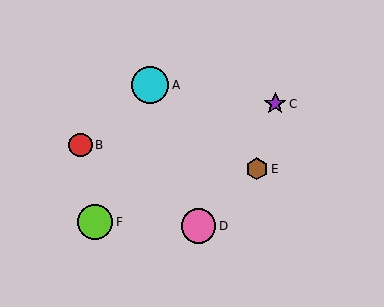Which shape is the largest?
The cyan circle (labeled A) is the largest.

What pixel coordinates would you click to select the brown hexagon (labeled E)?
Click at (257, 169) to select the brown hexagon E.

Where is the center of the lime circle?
The center of the lime circle is at (95, 222).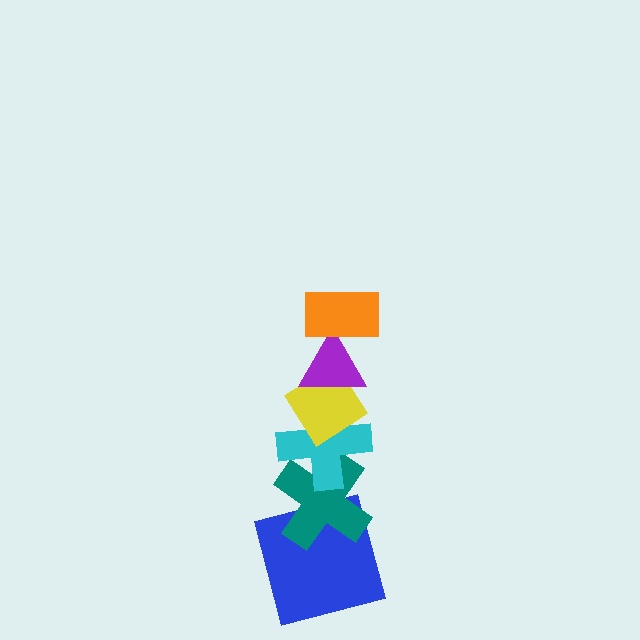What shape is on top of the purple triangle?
The orange rectangle is on top of the purple triangle.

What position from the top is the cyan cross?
The cyan cross is 4th from the top.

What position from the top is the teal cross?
The teal cross is 5th from the top.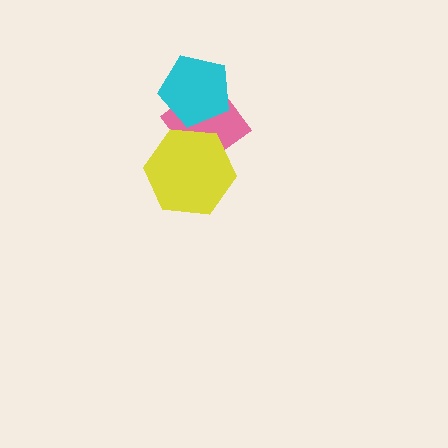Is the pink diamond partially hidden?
Yes, it is partially covered by another shape.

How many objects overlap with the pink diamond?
2 objects overlap with the pink diamond.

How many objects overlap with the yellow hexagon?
1 object overlaps with the yellow hexagon.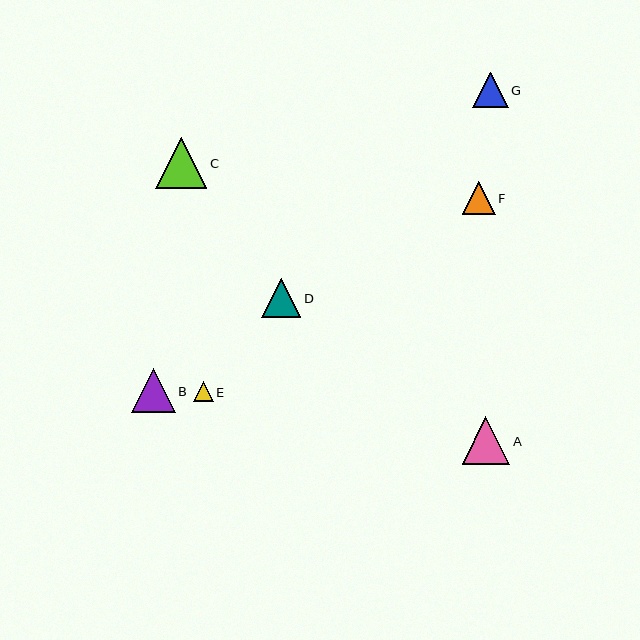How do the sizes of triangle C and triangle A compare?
Triangle C and triangle A are approximately the same size.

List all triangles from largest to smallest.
From largest to smallest: C, A, B, D, G, F, E.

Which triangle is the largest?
Triangle C is the largest with a size of approximately 51 pixels.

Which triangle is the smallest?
Triangle E is the smallest with a size of approximately 20 pixels.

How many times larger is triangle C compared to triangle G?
Triangle C is approximately 1.4 times the size of triangle G.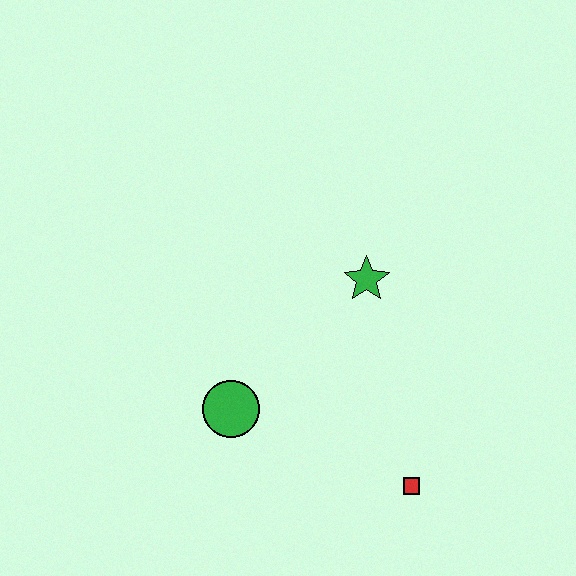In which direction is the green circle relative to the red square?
The green circle is to the left of the red square.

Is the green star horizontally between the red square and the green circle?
Yes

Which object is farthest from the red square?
The green star is farthest from the red square.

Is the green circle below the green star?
Yes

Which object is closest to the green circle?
The green star is closest to the green circle.